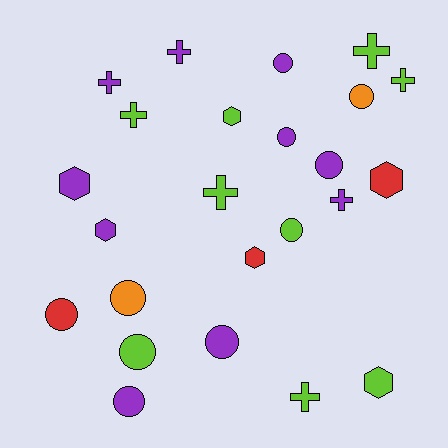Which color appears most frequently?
Purple, with 10 objects.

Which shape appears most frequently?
Circle, with 10 objects.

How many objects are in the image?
There are 24 objects.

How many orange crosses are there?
There are no orange crosses.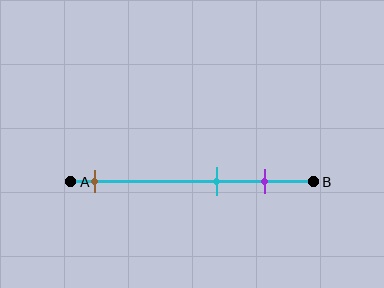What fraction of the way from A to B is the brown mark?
The brown mark is approximately 10% (0.1) of the way from A to B.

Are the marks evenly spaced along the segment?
No, the marks are not evenly spaced.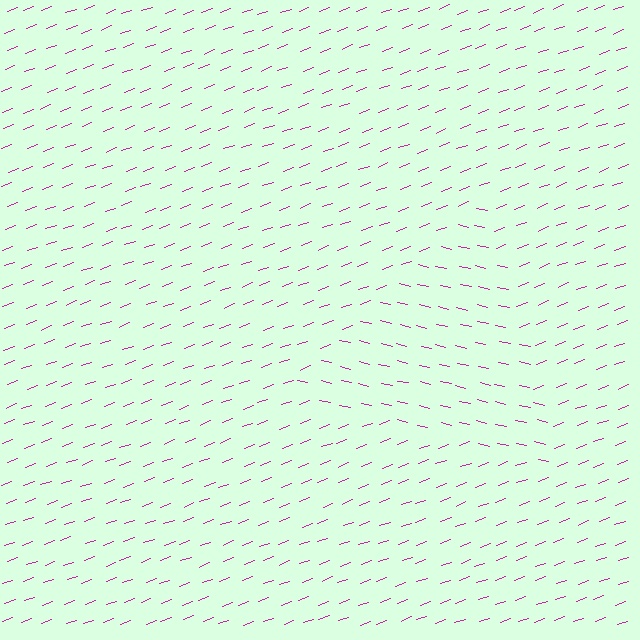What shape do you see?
I see a triangle.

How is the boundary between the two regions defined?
The boundary is defined purely by a change in line orientation (approximately 33 degrees difference). All lines are the same color and thickness.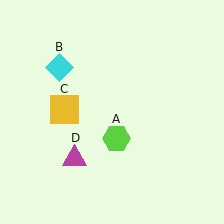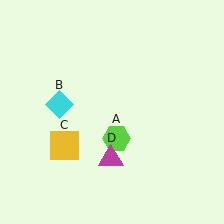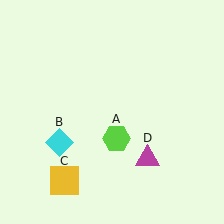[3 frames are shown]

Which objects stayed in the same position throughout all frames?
Lime hexagon (object A) remained stationary.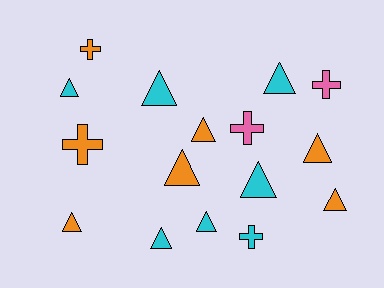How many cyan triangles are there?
There are 6 cyan triangles.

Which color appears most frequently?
Cyan, with 7 objects.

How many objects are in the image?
There are 16 objects.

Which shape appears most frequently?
Triangle, with 11 objects.